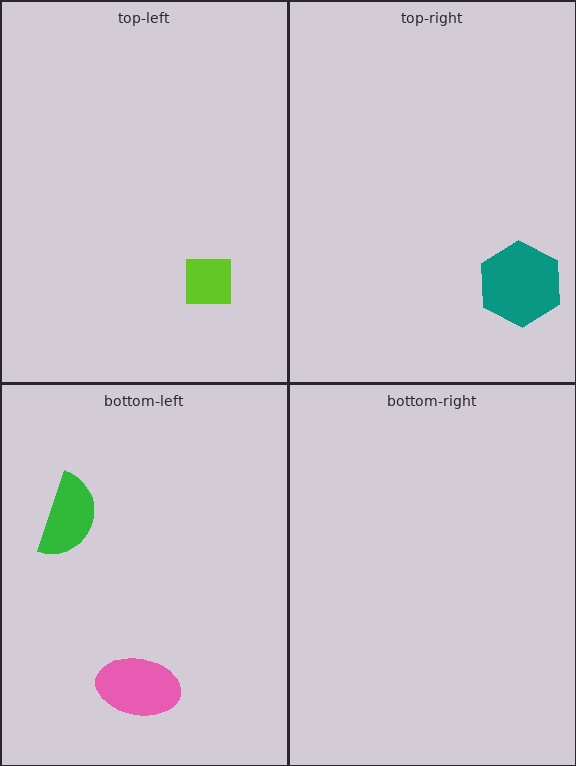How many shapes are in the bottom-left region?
2.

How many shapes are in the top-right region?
1.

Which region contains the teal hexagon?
The top-right region.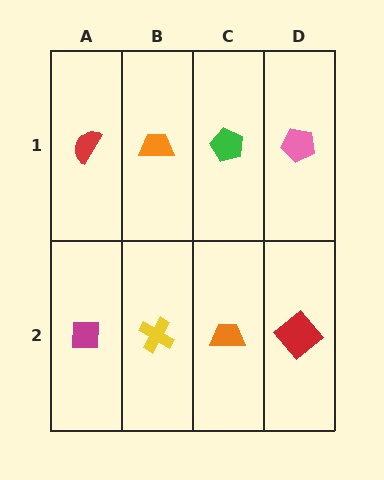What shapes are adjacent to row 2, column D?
A pink pentagon (row 1, column D), an orange trapezoid (row 2, column C).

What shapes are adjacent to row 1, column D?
A red diamond (row 2, column D), a green pentagon (row 1, column C).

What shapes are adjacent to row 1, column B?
A yellow cross (row 2, column B), a red semicircle (row 1, column A), a green pentagon (row 1, column C).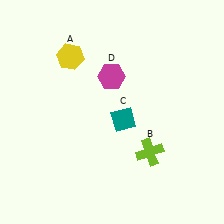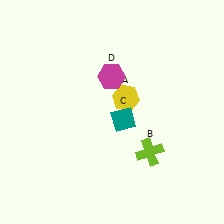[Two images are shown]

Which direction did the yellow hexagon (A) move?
The yellow hexagon (A) moved right.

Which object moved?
The yellow hexagon (A) moved right.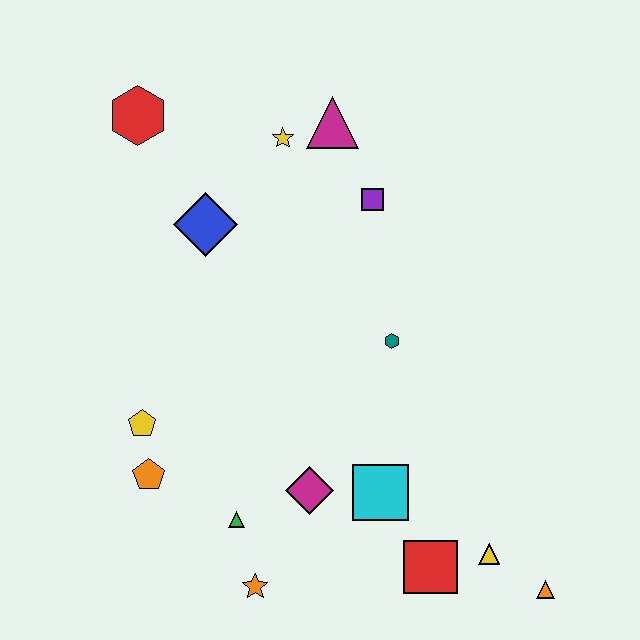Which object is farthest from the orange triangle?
The red hexagon is farthest from the orange triangle.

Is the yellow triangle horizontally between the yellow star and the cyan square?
No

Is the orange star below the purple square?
Yes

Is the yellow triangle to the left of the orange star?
No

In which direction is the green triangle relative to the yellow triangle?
The green triangle is to the left of the yellow triangle.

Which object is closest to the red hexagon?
The blue diamond is closest to the red hexagon.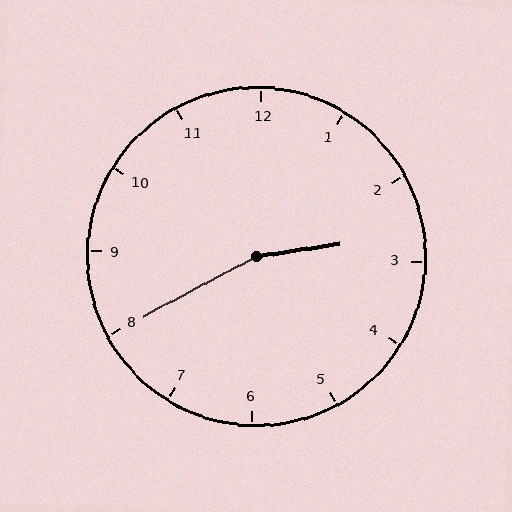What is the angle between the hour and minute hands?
Approximately 160 degrees.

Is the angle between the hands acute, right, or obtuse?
It is obtuse.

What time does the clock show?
2:40.